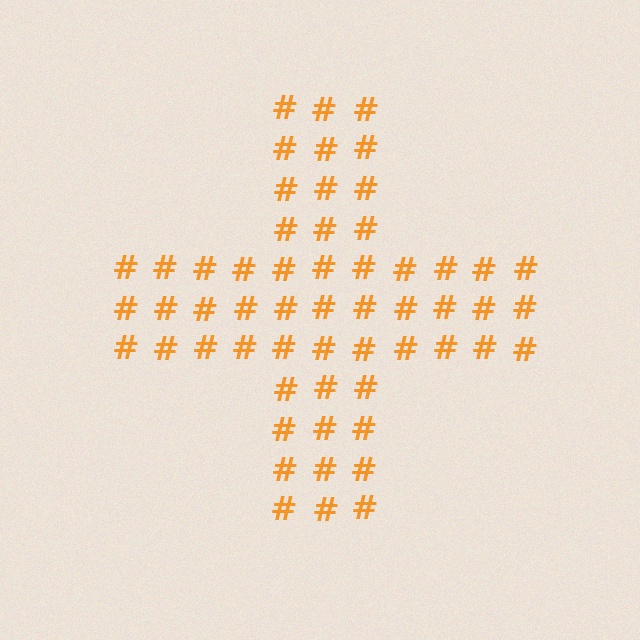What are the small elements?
The small elements are hash symbols.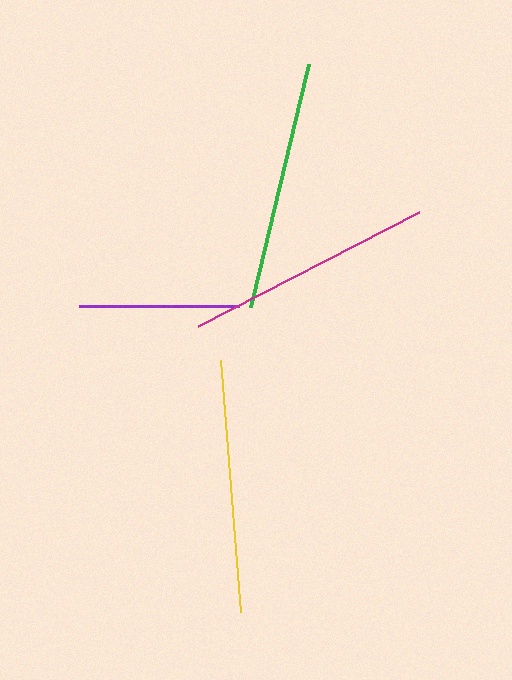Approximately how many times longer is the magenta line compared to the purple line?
The magenta line is approximately 1.6 times the length of the purple line.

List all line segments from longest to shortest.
From longest to shortest: yellow, green, magenta, purple.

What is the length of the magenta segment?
The magenta segment is approximately 249 pixels long.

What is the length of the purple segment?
The purple segment is approximately 160 pixels long.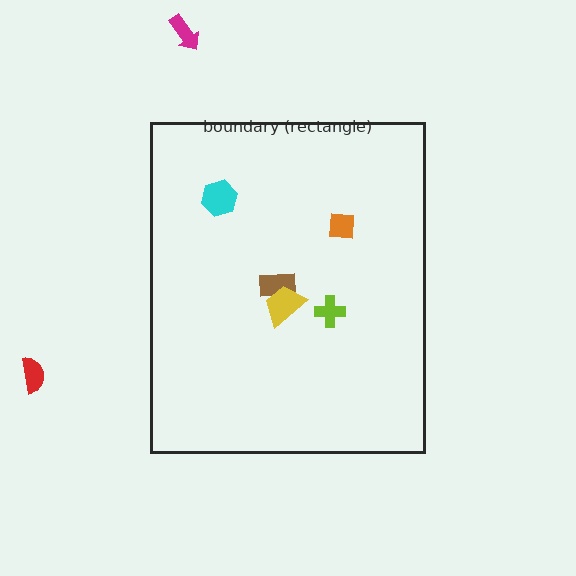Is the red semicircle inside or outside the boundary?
Outside.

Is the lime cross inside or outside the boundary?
Inside.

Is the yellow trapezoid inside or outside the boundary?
Inside.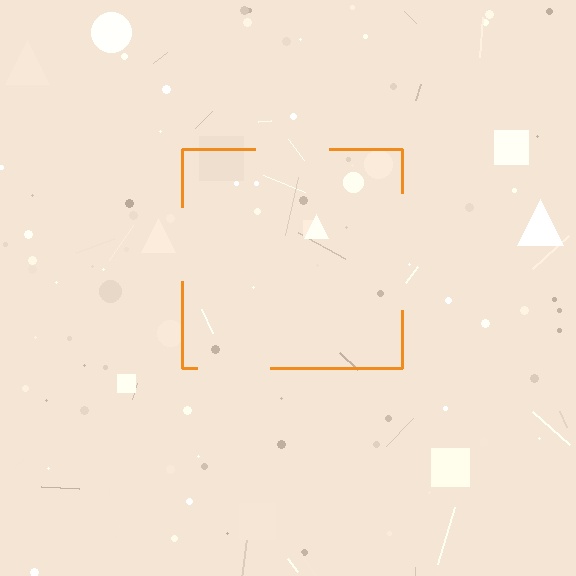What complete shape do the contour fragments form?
The contour fragments form a square.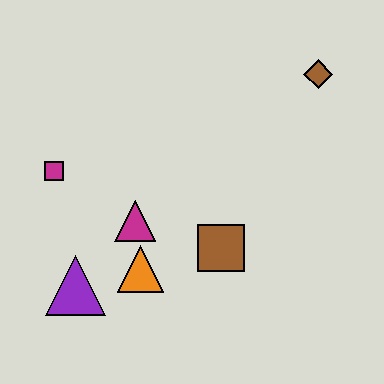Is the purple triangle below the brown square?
Yes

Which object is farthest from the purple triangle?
The brown diamond is farthest from the purple triangle.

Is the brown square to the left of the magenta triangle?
No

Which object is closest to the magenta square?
The magenta triangle is closest to the magenta square.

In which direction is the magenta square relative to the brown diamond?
The magenta square is to the left of the brown diamond.